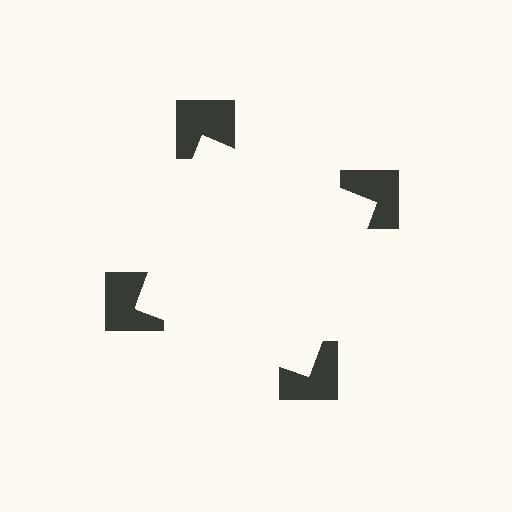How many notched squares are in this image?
There are 4 — one at each vertex of the illusory square.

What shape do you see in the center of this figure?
An illusory square — its edges are inferred from the aligned wedge cuts in the notched squares, not physically drawn.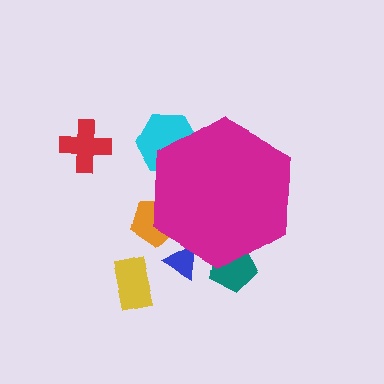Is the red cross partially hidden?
No, the red cross is fully visible.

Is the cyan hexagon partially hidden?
Yes, the cyan hexagon is partially hidden behind the magenta hexagon.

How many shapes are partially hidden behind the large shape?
4 shapes are partially hidden.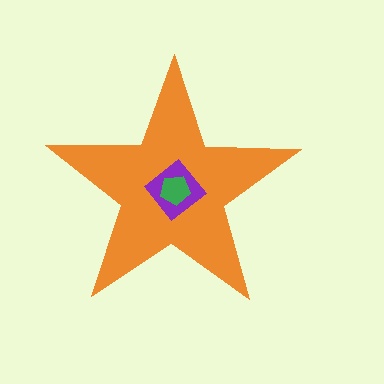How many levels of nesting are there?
3.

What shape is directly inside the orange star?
The purple diamond.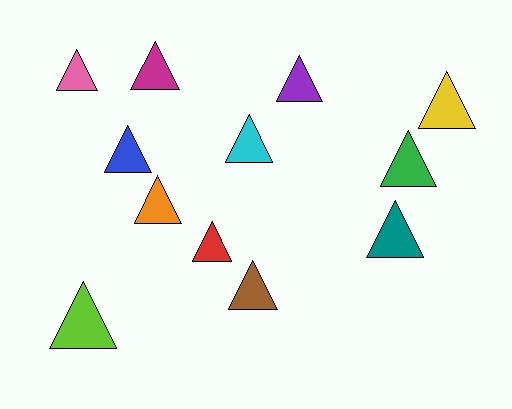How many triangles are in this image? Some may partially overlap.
There are 12 triangles.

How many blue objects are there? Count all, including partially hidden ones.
There is 1 blue object.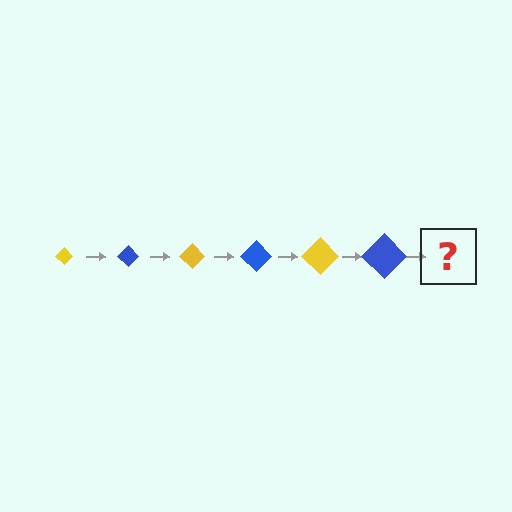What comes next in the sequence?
The next element should be a yellow diamond, larger than the previous one.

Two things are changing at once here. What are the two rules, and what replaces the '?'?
The two rules are that the diamond grows larger each step and the color cycles through yellow and blue. The '?' should be a yellow diamond, larger than the previous one.